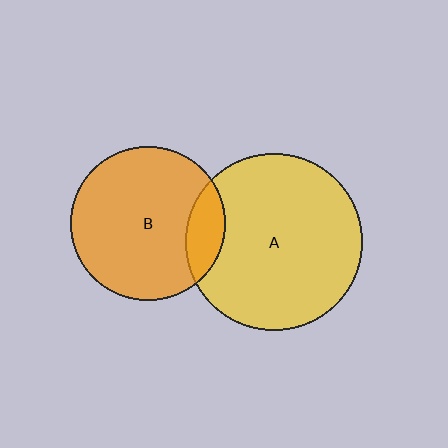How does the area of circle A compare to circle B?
Approximately 1.3 times.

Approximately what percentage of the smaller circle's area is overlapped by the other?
Approximately 15%.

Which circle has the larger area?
Circle A (yellow).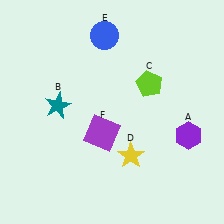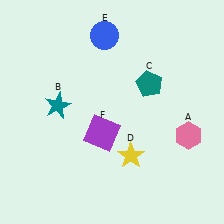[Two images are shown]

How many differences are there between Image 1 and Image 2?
There are 2 differences between the two images.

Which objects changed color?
A changed from purple to pink. C changed from lime to teal.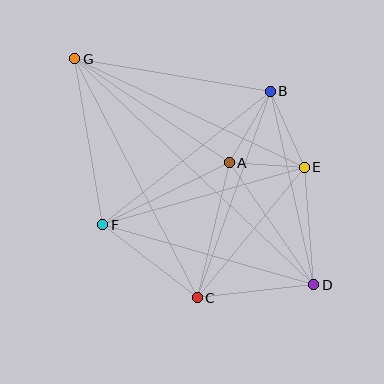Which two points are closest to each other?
Points A and E are closest to each other.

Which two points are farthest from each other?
Points D and G are farthest from each other.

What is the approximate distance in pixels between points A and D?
The distance between A and D is approximately 148 pixels.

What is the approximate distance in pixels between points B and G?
The distance between B and G is approximately 198 pixels.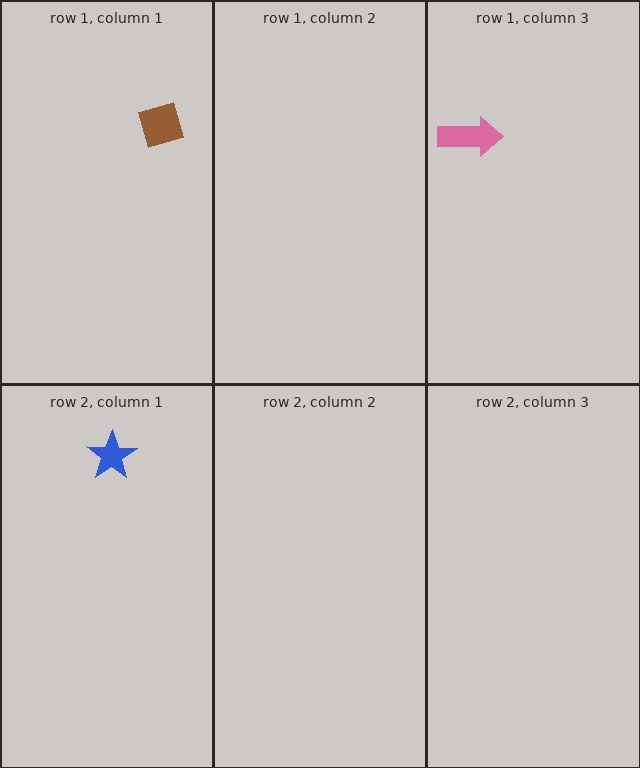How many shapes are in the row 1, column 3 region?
1.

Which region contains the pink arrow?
The row 1, column 3 region.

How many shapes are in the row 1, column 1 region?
1.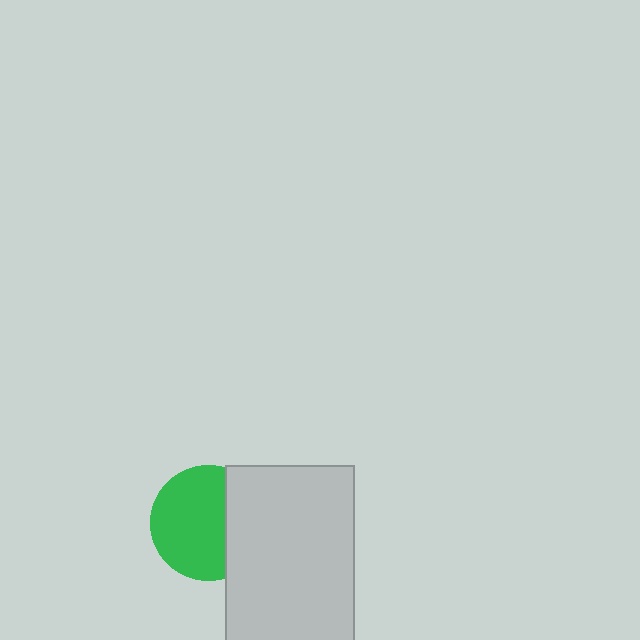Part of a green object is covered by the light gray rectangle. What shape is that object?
It is a circle.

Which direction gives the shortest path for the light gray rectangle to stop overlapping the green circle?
Moving right gives the shortest separation.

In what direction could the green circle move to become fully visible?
The green circle could move left. That would shift it out from behind the light gray rectangle entirely.